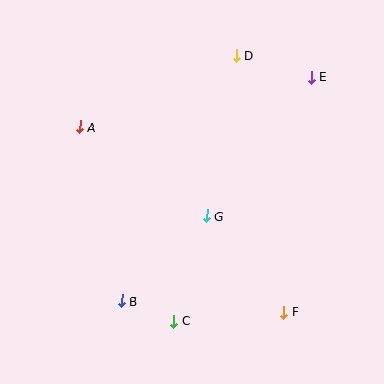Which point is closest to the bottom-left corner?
Point B is closest to the bottom-left corner.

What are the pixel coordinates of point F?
Point F is at (284, 312).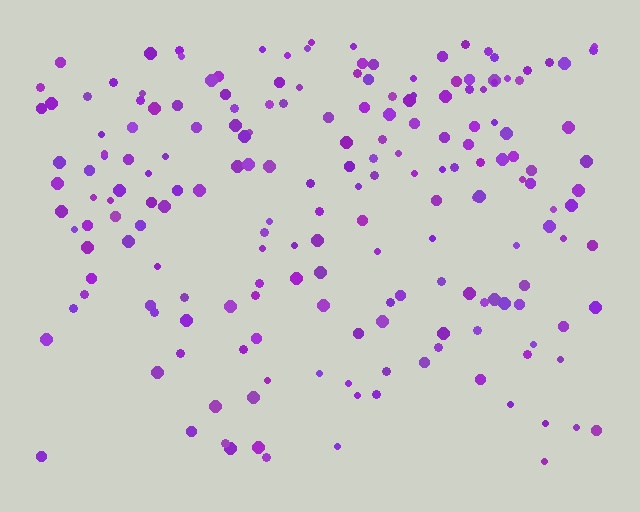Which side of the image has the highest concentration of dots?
The top.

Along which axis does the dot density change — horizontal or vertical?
Vertical.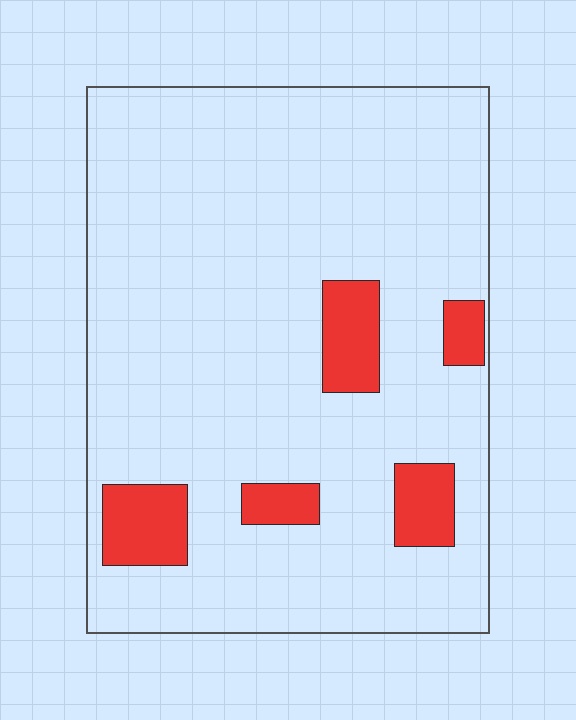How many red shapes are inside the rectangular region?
5.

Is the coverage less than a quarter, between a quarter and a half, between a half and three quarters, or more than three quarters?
Less than a quarter.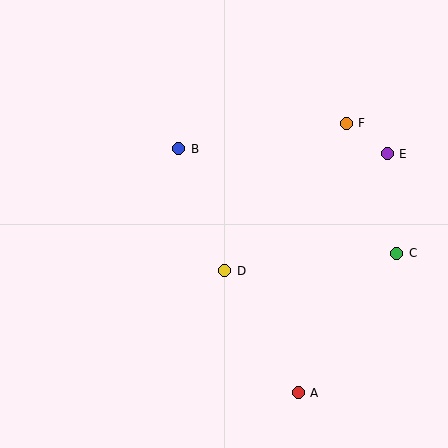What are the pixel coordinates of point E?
Point E is at (387, 154).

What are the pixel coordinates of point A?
Point A is at (298, 393).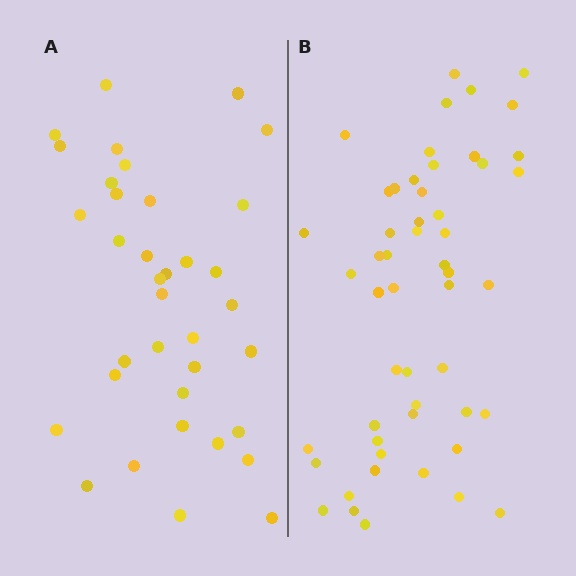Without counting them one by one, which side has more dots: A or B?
Region B (the right region) has more dots.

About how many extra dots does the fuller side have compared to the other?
Region B has approximately 15 more dots than region A.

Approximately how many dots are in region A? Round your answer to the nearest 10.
About 40 dots. (The exact count is 36, which rounds to 40.)